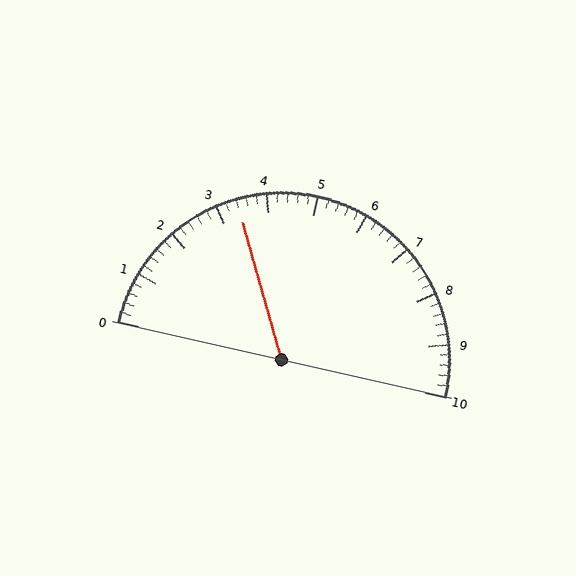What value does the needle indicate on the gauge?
The needle indicates approximately 3.4.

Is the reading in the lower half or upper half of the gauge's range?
The reading is in the lower half of the range (0 to 10).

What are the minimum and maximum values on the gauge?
The gauge ranges from 0 to 10.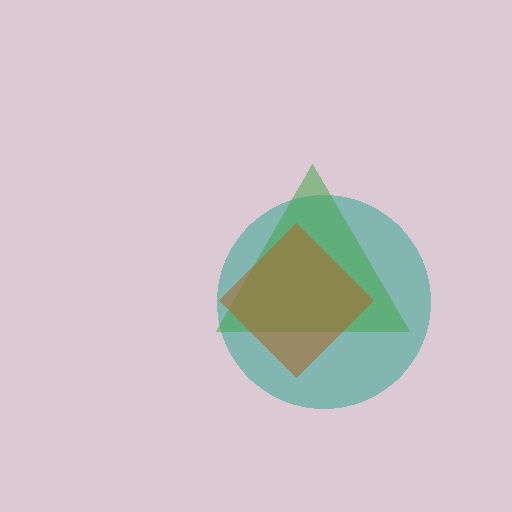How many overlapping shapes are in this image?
There are 3 overlapping shapes in the image.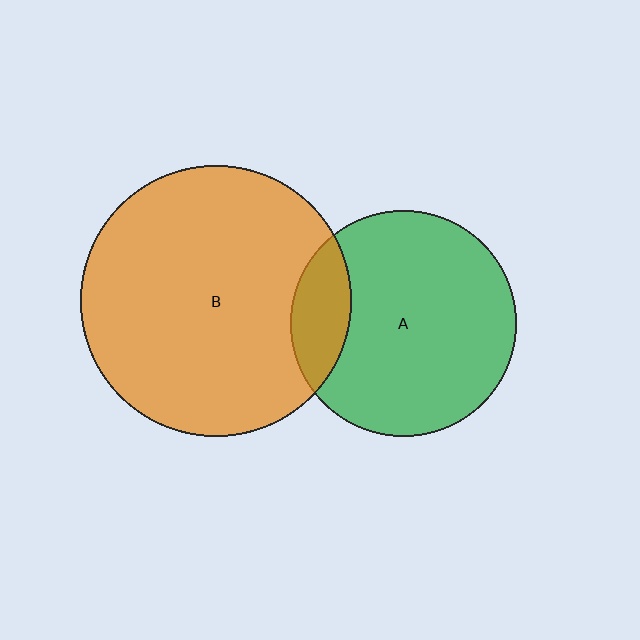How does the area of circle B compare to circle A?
Approximately 1.4 times.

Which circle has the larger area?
Circle B (orange).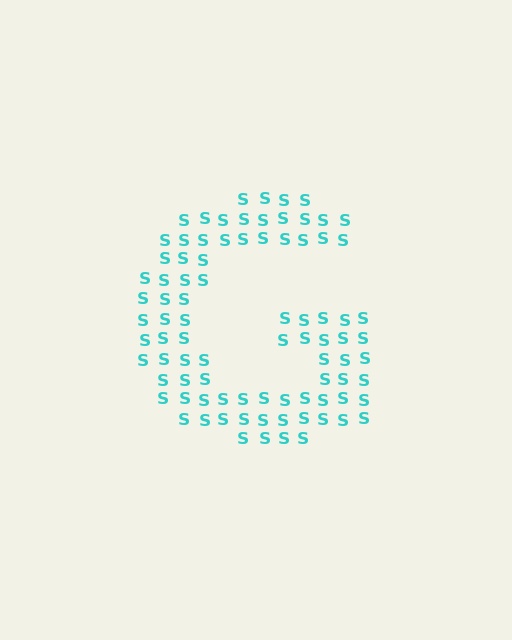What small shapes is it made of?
It is made of small letter S's.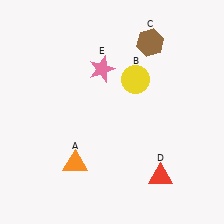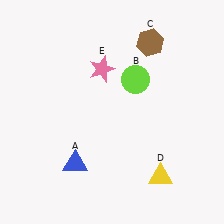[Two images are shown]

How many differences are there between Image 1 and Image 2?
There are 3 differences between the two images.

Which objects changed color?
A changed from orange to blue. B changed from yellow to lime. D changed from red to yellow.